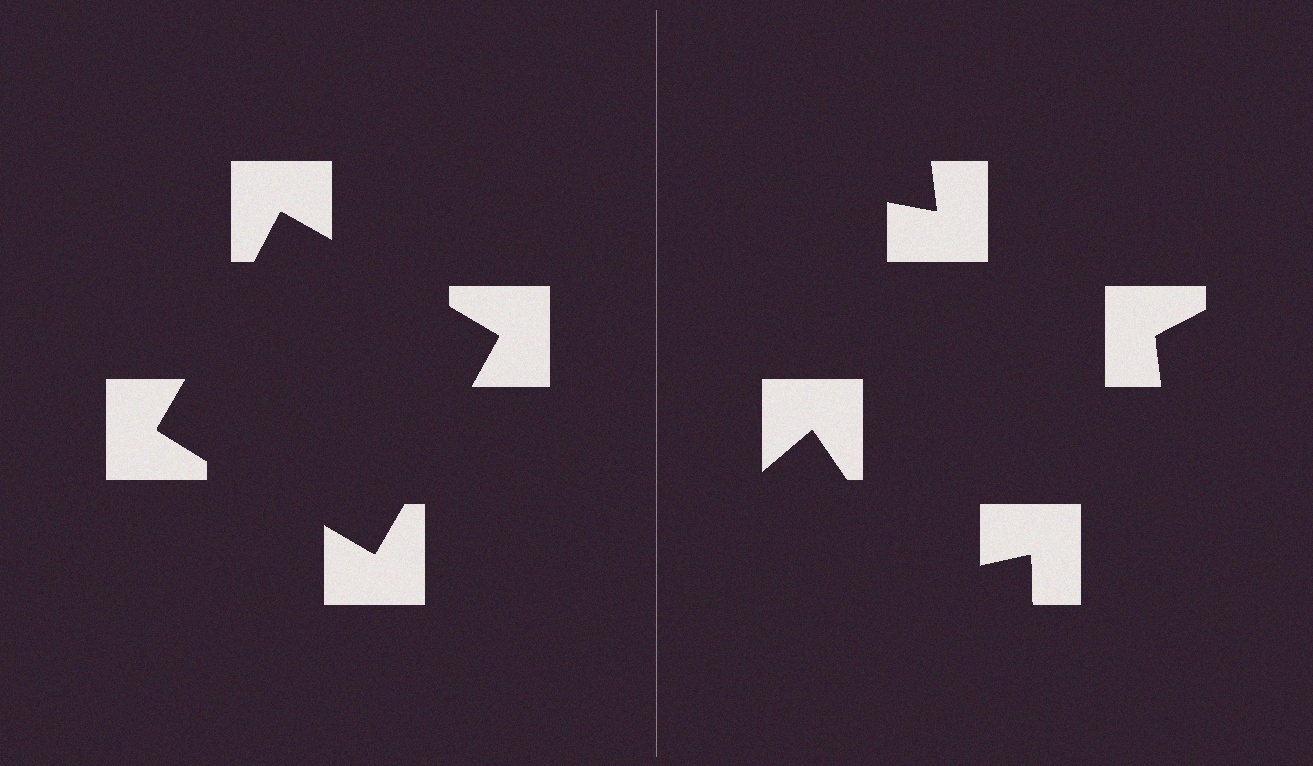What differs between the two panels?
The notched squares are positioned identically on both sides; only the wedge orientations differ. On the left they align to a square; on the right they are misaligned.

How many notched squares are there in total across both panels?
8 — 4 on each side.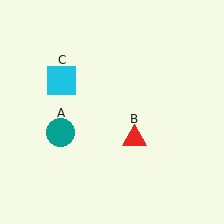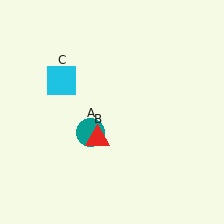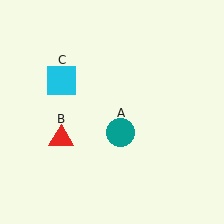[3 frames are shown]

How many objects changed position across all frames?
2 objects changed position: teal circle (object A), red triangle (object B).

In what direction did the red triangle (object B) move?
The red triangle (object B) moved left.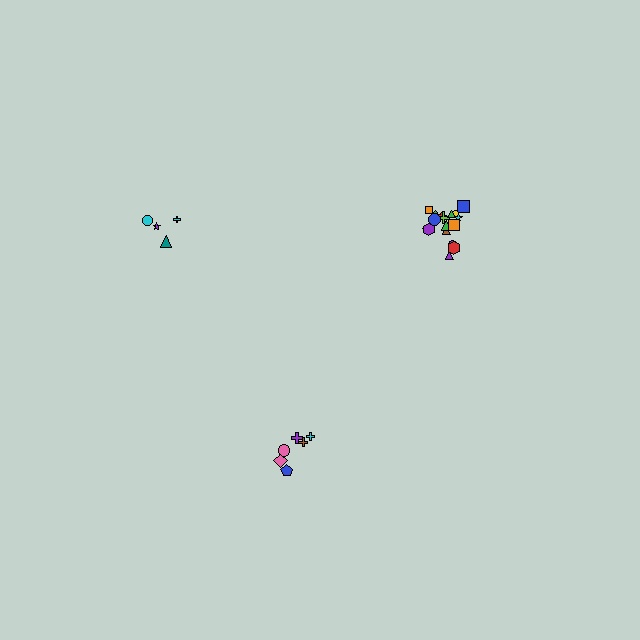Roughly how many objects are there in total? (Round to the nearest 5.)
Roughly 30 objects in total.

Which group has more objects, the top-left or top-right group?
The top-right group.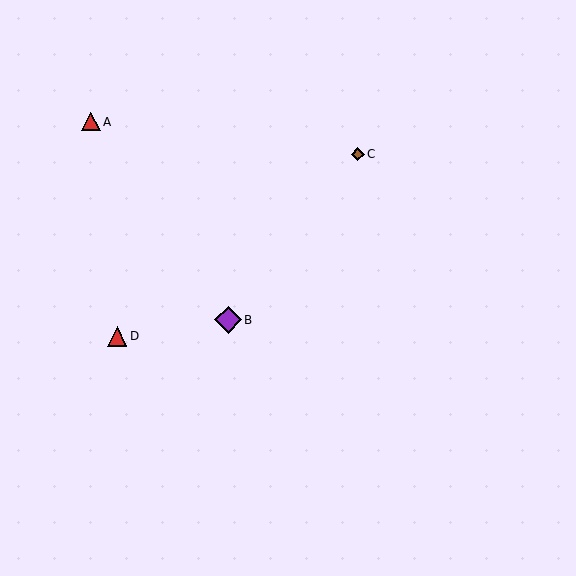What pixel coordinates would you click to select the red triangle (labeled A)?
Click at (91, 122) to select the red triangle A.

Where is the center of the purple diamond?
The center of the purple diamond is at (228, 320).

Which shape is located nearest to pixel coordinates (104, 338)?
The red triangle (labeled D) at (117, 336) is nearest to that location.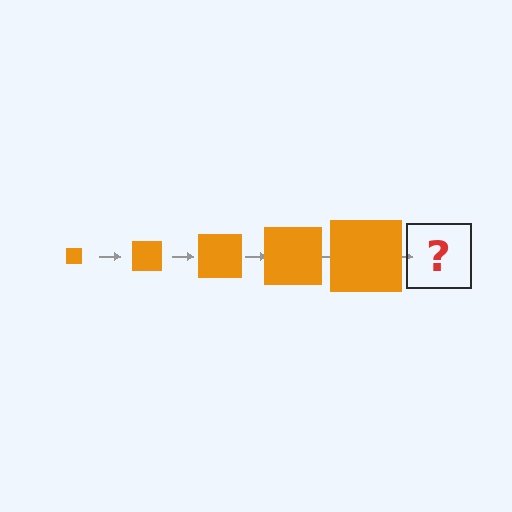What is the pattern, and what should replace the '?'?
The pattern is that the square gets progressively larger each step. The '?' should be an orange square, larger than the previous one.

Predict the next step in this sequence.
The next step is an orange square, larger than the previous one.